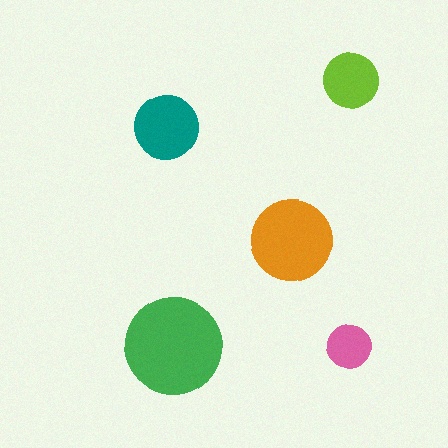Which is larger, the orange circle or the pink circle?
The orange one.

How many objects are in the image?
There are 5 objects in the image.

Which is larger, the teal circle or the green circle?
The green one.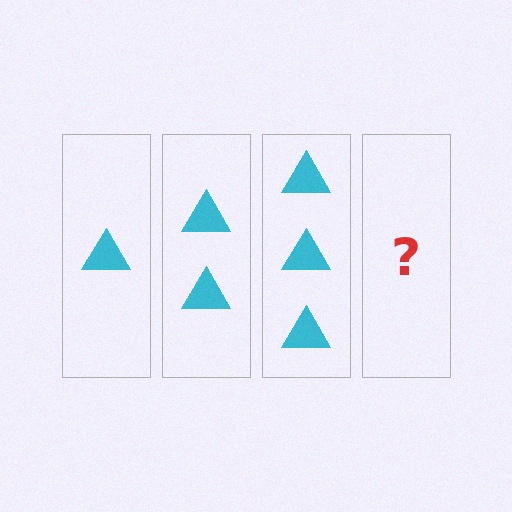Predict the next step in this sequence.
The next step is 4 triangles.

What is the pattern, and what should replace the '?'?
The pattern is that each step adds one more triangle. The '?' should be 4 triangles.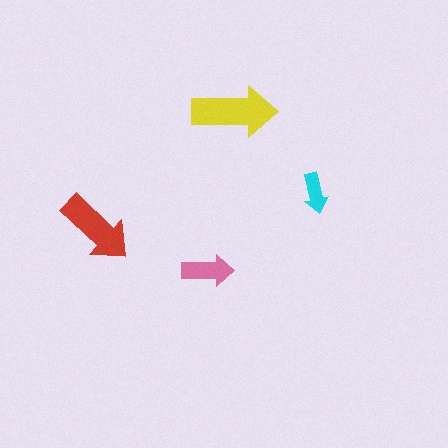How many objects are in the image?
There are 4 objects in the image.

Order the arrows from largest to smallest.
the yellow one, the red one, the pink one, the cyan one.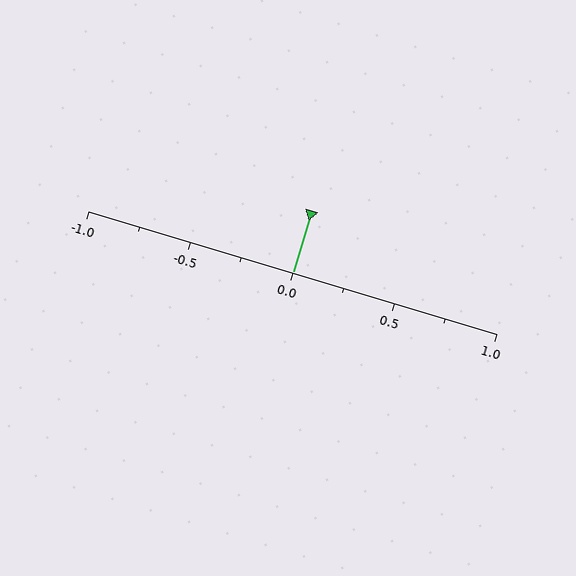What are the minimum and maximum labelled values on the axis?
The axis runs from -1.0 to 1.0.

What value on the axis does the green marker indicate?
The marker indicates approximately 0.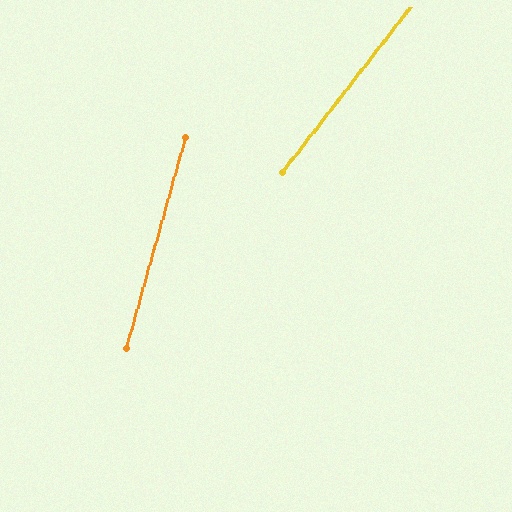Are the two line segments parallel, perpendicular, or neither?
Neither parallel nor perpendicular — they differ by about 22°.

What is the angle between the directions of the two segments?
Approximately 22 degrees.